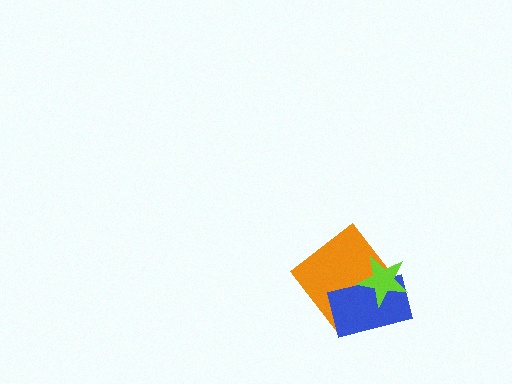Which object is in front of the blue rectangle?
The lime star is in front of the blue rectangle.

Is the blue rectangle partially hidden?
Yes, it is partially covered by another shape.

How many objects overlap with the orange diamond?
2 objects overlap with the orange diamond.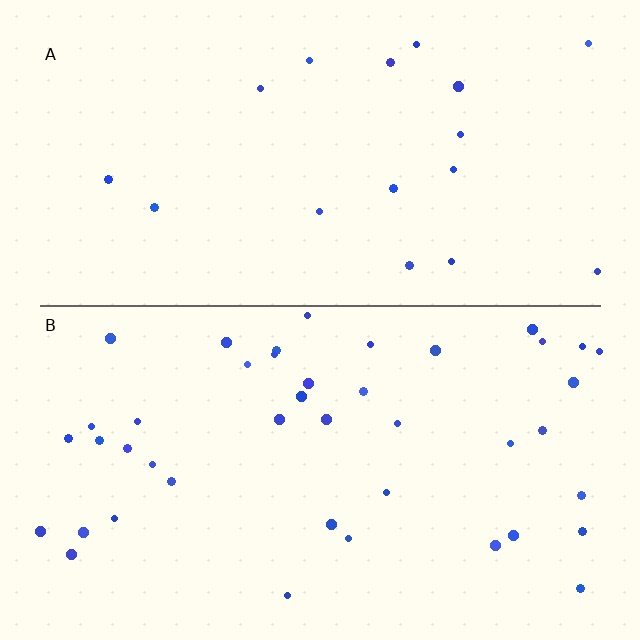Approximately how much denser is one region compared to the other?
Approximately 2.5× — region B over region A.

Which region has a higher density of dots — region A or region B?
B (the bottom).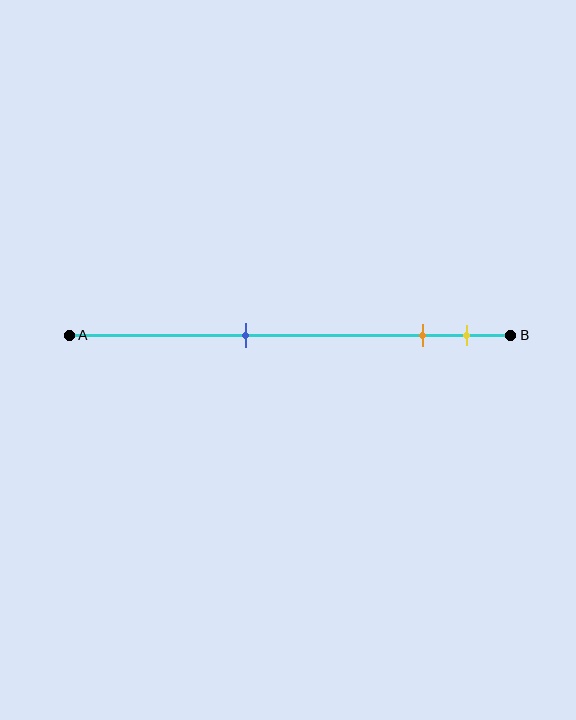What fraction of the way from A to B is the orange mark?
The orange mark is approximately 80% (0.8) of the way from A to B.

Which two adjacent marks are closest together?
The orange and yellow marks are the closest adjacent pair.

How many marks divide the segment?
There are 3 marks dividing the segment.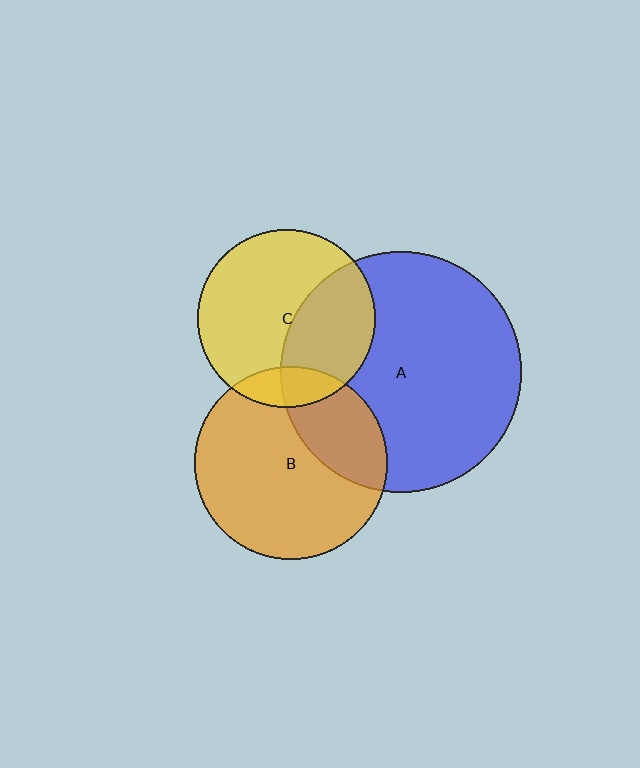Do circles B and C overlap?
Yes.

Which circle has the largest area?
Circle A (blue).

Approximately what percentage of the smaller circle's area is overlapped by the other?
Approximately 15%.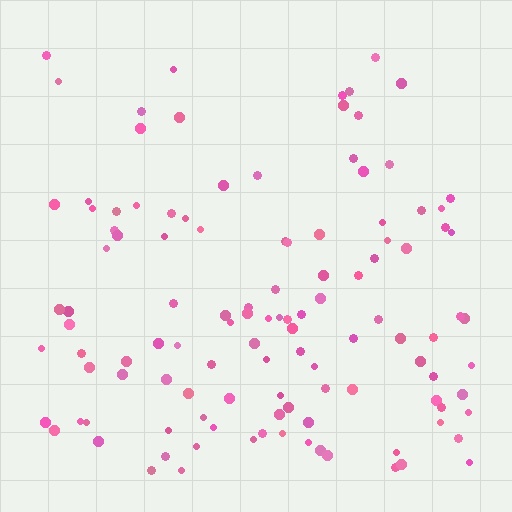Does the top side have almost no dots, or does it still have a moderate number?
Still a moderate number, just noticeably fewer than the bottom.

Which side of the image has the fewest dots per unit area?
The top.